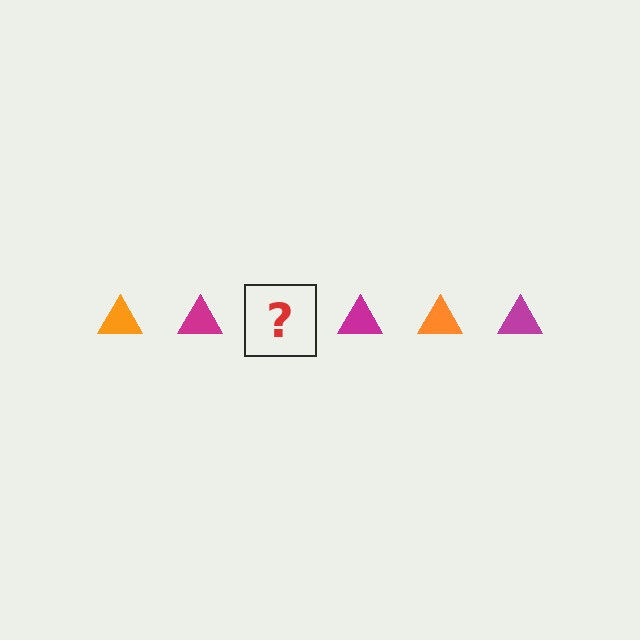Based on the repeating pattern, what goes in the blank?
The blank should be an orange triangle.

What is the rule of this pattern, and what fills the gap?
The rule is that the pattern cycles through orange, magenta triangles. The gap should be filled with an orange triangle.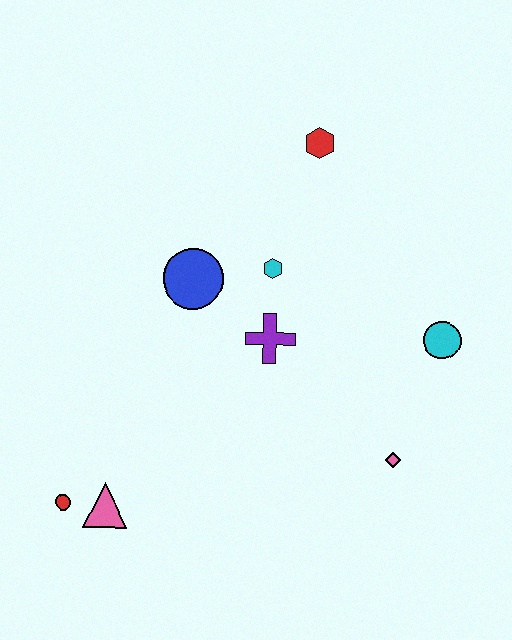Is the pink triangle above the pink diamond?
No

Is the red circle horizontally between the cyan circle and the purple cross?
No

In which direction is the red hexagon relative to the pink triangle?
The red hexagon is above the pink triangle.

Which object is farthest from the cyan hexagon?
The red circle is farthest from the cyan hexagon.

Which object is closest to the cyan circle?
The pink diamond is closest to the cyan circle.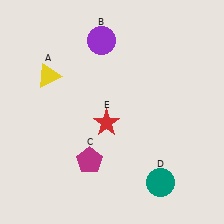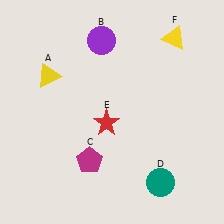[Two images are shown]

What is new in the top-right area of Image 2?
A yellow triangle (F) was added in the top-right area of Image 2.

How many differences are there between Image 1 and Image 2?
There is 1 difference between the two images.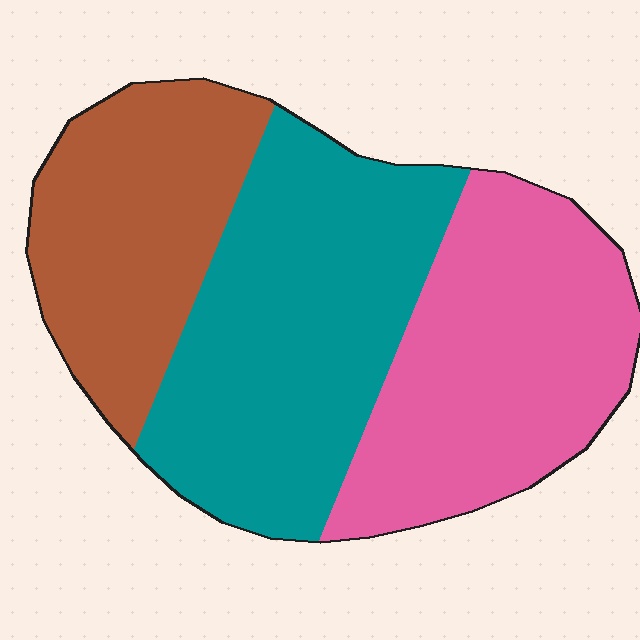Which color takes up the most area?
Teal, at roughly 40%.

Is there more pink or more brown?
Pink.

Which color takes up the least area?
Brown, at roughly 25%.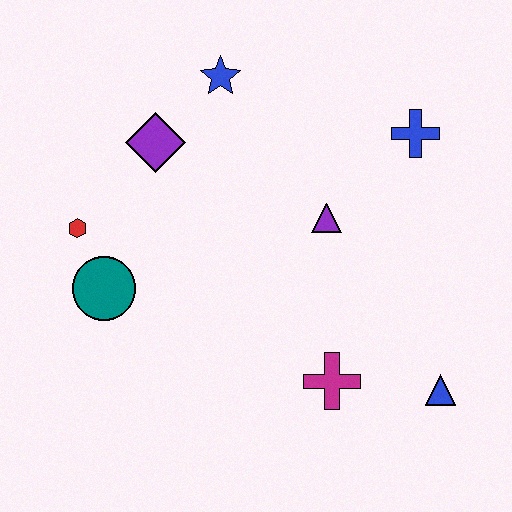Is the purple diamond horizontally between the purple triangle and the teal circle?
Yes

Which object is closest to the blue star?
The purple diamond is closest to the blue star.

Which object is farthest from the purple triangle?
The red hexagon is farthest from the purple triangle.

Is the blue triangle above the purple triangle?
No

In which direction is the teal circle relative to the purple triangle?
The teal circle is to the left of the purple triangle.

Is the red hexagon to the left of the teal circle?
Yes